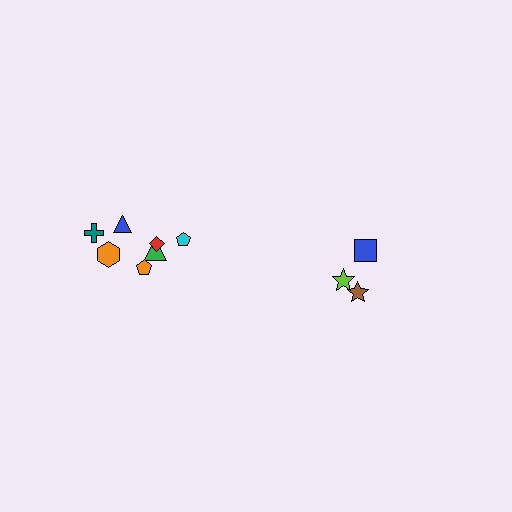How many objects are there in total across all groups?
There are 10 objects.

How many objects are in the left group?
There are 7 objects.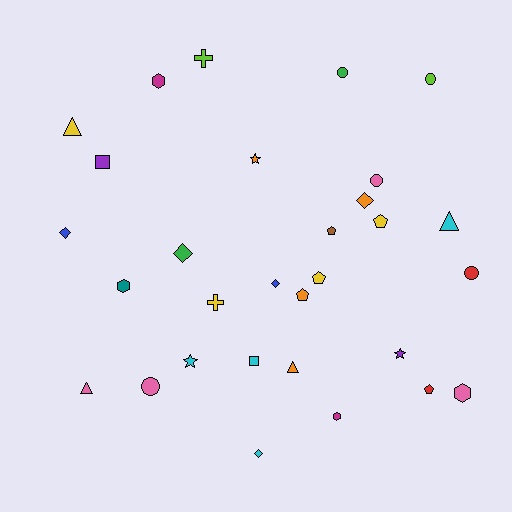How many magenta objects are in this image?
There are 2 magenta objects.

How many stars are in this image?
There are 3 stars.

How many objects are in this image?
There are 30 objects.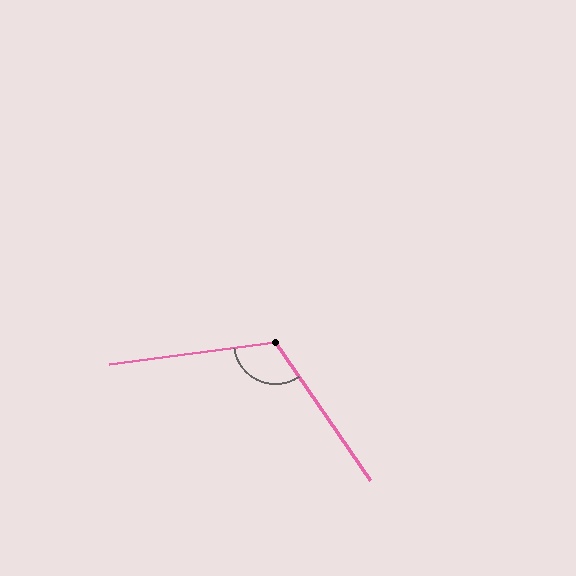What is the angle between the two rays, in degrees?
Approximately 117 degrees.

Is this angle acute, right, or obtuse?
It is obtuse.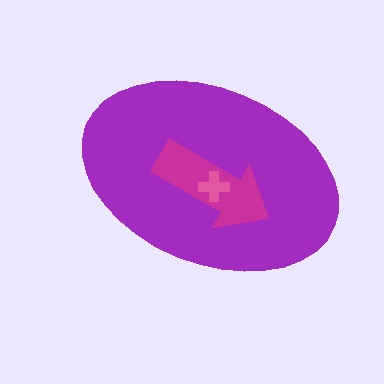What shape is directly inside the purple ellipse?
The magenta arrow.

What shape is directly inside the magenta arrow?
The pink cross.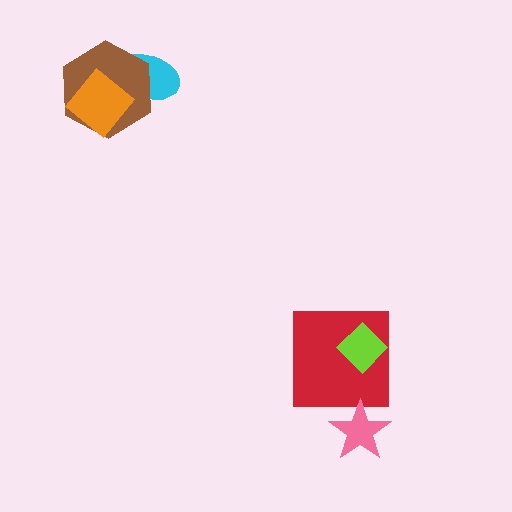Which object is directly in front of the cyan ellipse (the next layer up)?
The brown hexagon is directly in front of the cyan ellipse.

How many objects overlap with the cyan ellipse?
2 objects overlap with the cyan ellipse.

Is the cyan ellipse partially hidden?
Yes, it is partially covered by another shape.